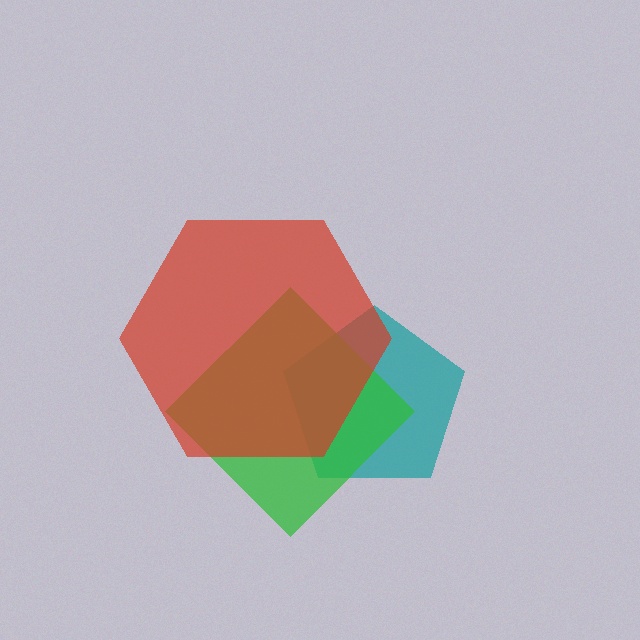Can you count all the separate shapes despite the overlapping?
Yes, there are 3 separate shapes.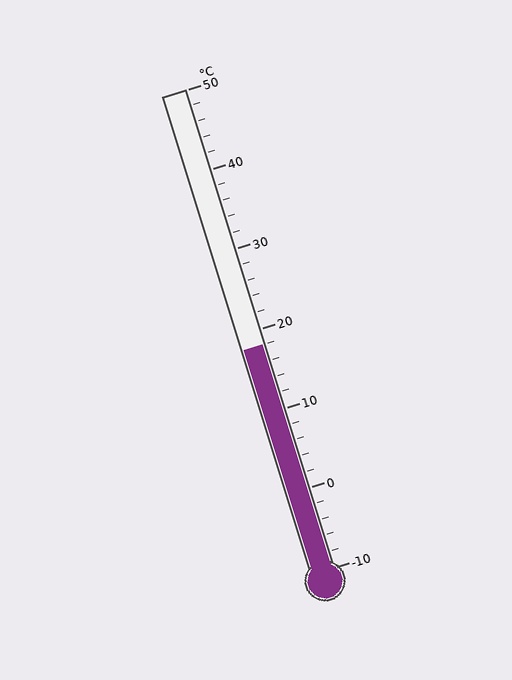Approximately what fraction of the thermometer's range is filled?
The thermometer is filled to approximately 45% of its range.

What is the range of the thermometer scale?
The thermometer scale ranges from -10°C to 50°C.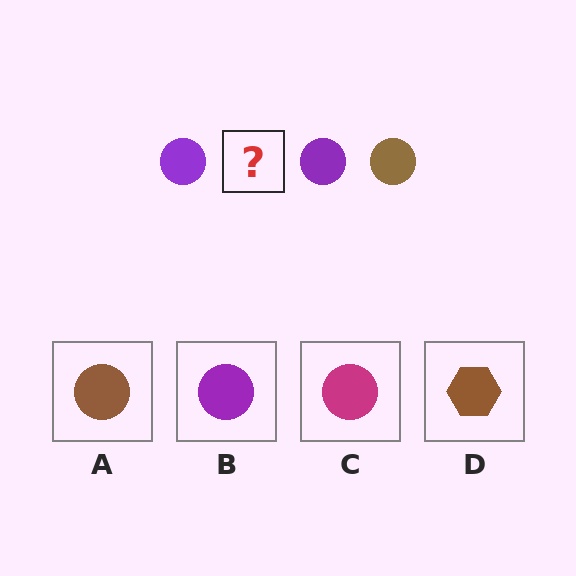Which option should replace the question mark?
Option A.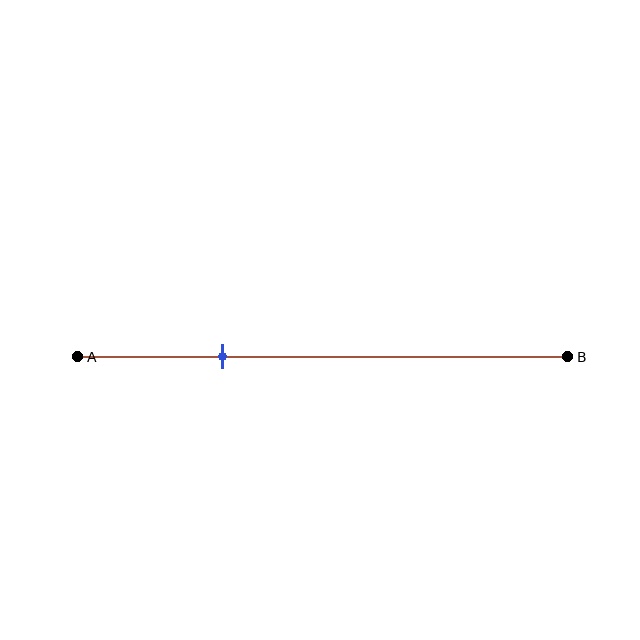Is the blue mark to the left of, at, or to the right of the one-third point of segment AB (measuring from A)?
The blue mark is to the left of the one-third point of segment AB.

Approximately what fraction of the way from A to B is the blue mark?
The blue mark is approximately 30% of the way from A to B.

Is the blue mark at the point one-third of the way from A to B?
No, the mark is at about 30% from A, not at the 33% one-third point.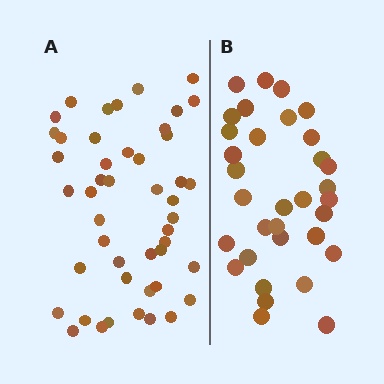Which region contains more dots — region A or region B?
Region A (the left region) has more dots.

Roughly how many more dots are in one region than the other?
Region A has approximately 15 more dots than region B.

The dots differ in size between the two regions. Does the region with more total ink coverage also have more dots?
No. Region B has more total ink coverage because its dots are larger, but region A actually contains more individual dots. Total area can be misleading — the number of items is what matters here.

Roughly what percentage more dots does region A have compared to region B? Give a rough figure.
About 40% more.